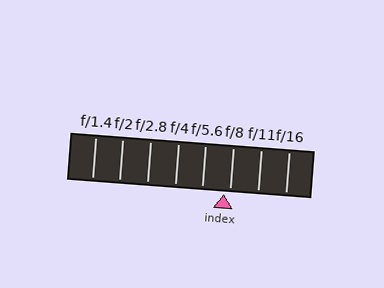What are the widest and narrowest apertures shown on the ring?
The widest aperture shown is f/1.4 and the narrowest is f/16.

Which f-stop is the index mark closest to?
The index mark is closest to f/8.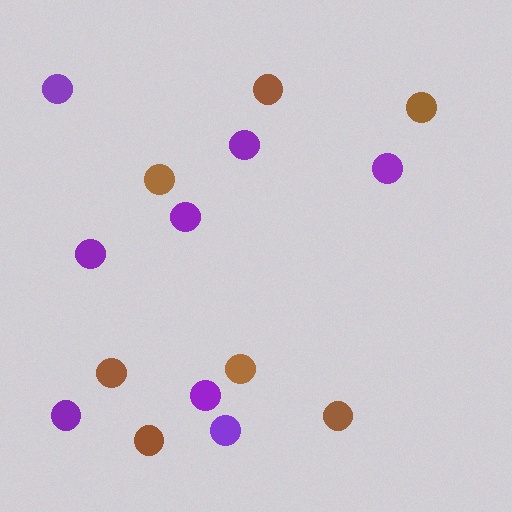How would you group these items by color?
There are 2 groups: one group of purple circles (8) and one group of brown circles (7).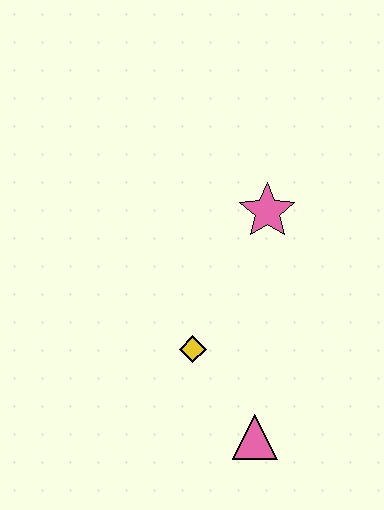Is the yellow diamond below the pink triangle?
No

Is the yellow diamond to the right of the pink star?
No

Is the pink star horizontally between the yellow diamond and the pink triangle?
No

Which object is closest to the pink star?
The yellow diamond is closest to the pink star.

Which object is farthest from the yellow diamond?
The pink star is farthest from the yellow diamond.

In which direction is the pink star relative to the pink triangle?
The pink star is above the pink triangle.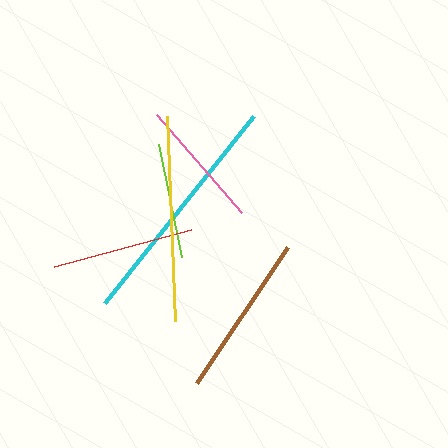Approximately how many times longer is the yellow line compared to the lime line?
The yellow line is approximately 1.8 times the length of the lime line.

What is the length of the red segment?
The red segment is approximately 142 pixels long.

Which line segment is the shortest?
The lime line is the shortest at approximately 115 pixels.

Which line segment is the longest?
The cyan line is the longest at approximately 239 pixels.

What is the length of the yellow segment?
The yellow segment is approximately 205 pixels long.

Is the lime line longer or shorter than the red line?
The red line is longer than the lime line.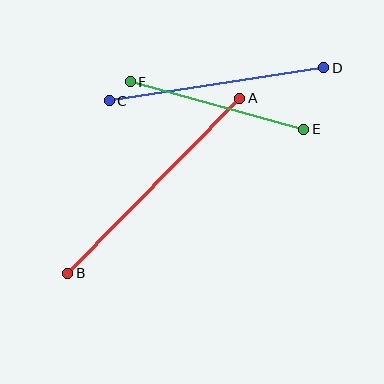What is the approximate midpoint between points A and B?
The midpoint is at approximately (154, 186) pixels.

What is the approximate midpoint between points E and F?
The midpoint is at approximately (217, 106) pixels.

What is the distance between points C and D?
The distance is approximately 217 pixels.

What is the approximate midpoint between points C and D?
The midpoint is at approximately (217, 84) pixels.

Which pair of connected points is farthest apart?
Points A and B are farthest apart.